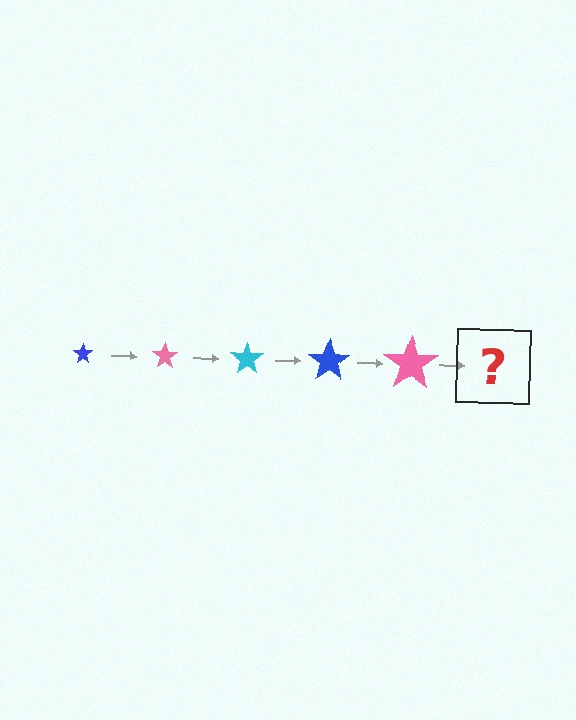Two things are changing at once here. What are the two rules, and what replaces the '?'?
The two rules are that the star grows larger each step and the color cycles through blue, pink, and cyan. The '?' should be a cyan star, larger than the previous one.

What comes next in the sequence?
The next element should be a cyan star, larger than the previous one.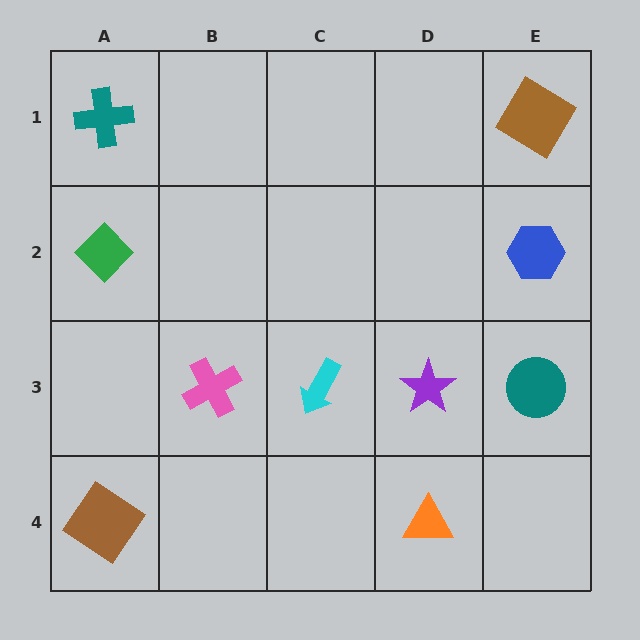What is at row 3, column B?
A pink cross.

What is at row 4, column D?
An orange triangle.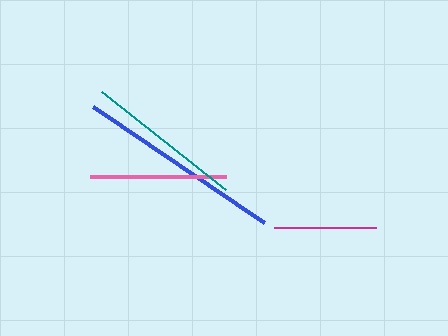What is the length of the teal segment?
The teal segment is approximately 158 pixels long.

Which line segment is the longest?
The blue line is the longest at approximately 206 pixels.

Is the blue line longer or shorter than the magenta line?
The blue line is longer than the magenta line.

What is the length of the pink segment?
The pink segment is approximately 136 pixels long.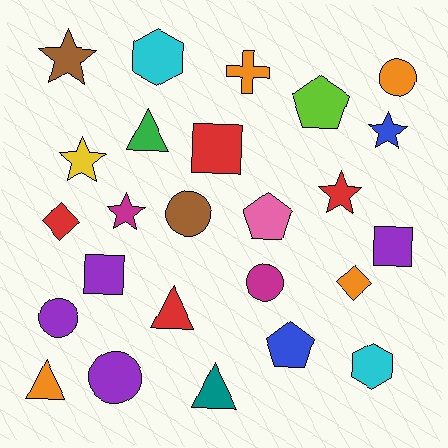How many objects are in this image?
There are 25 objects.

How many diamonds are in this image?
There are 2 diamonds.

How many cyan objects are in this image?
There are 2 cyan objects.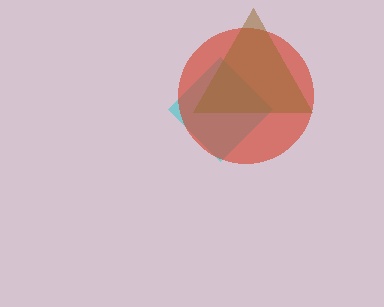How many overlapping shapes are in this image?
There are 3 overlapping shapes in the image.